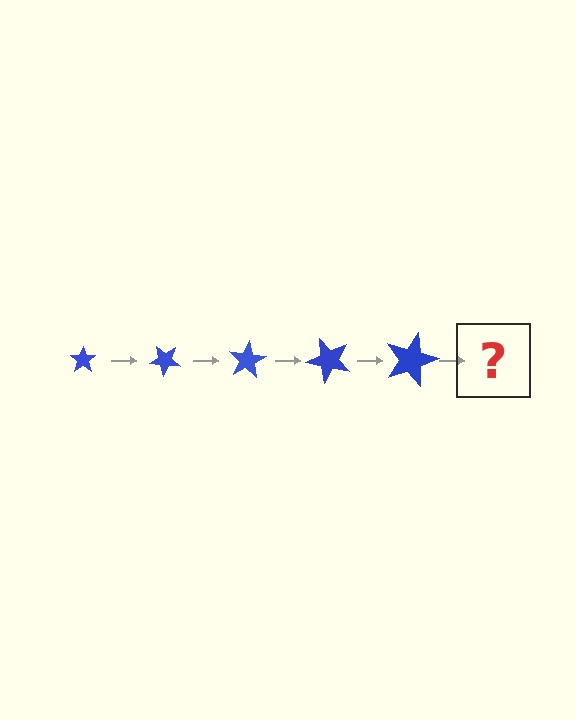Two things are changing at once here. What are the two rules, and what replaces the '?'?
The two rules are that the star grows larger each step and it rotates 40 degrees each step. The '?' should be a star, larger than the previous one and rotated 200 degrees from the start.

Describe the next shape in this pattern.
It should be a star, larger than the previous one and rotated 200 degrees from the start.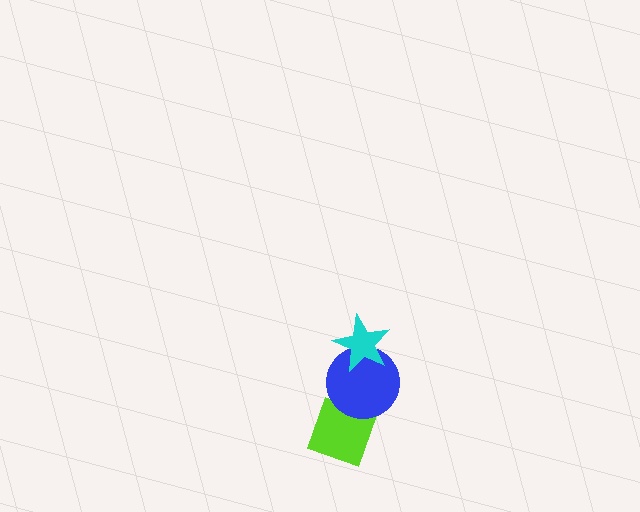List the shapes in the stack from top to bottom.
From top to bottom: the cyan star, the blue circle, the lime diamond.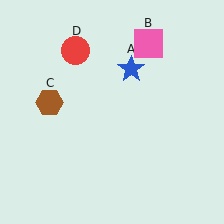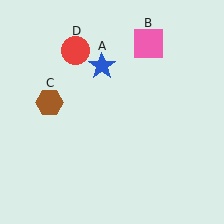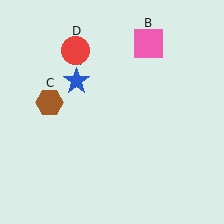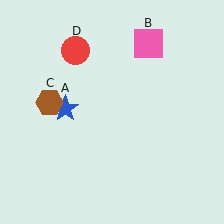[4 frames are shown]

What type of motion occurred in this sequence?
The blue star (object A) rotated counterclockwise around the center of the scene.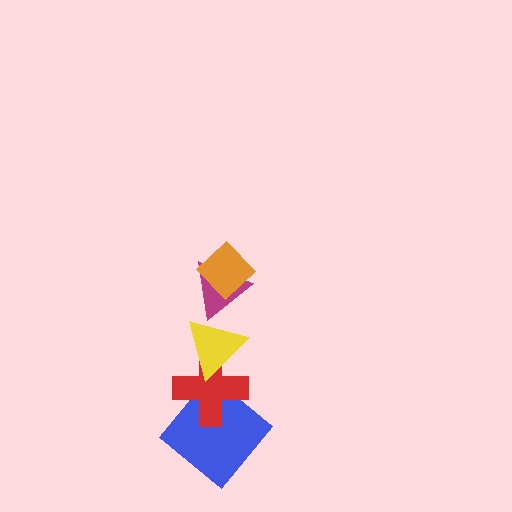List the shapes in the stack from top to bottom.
From top to bottom: the orange diamond, the magenta triangle, the yellow triangle, the red cross, the blue diamond.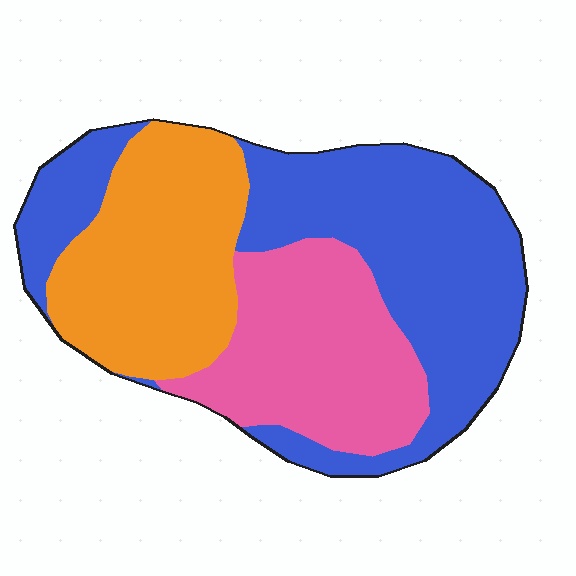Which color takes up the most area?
Blue, at roughly 45%.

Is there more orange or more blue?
Blue.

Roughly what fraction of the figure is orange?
Orange takes up about one quarter (1/4) of the figure.